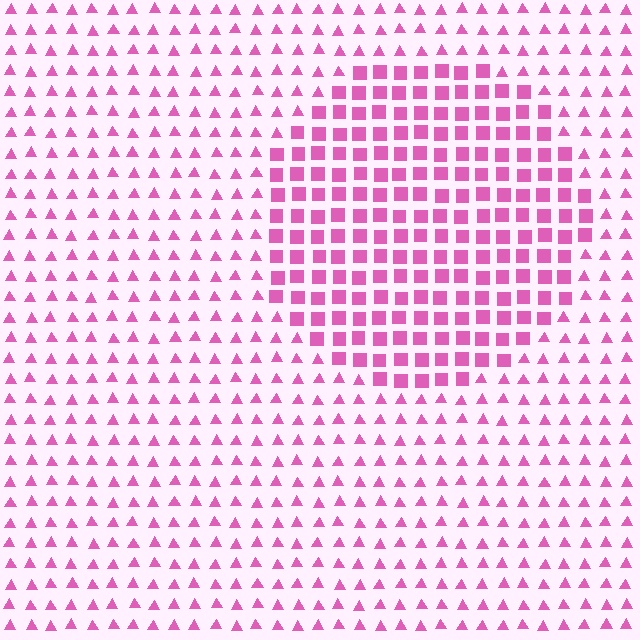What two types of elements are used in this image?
The image uses squares inside the circle region and triangles outside it.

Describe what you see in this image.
The image is filled with small pink elements arranged in a uniform grid. A circle-shaped region contains squares, while the surrounding area contains triangles. The boundary is defined purely by the change in element shape.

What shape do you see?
I see a circle.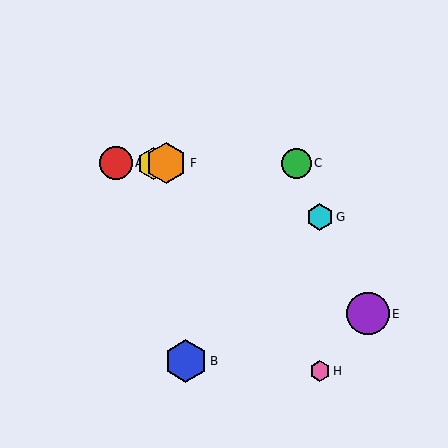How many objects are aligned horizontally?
4 objects (A, C, D, F) are aligned horizontally.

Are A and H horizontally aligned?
No, A is at y≈163 and H is at y≈371.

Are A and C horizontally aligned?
Yes, both are at y≈163.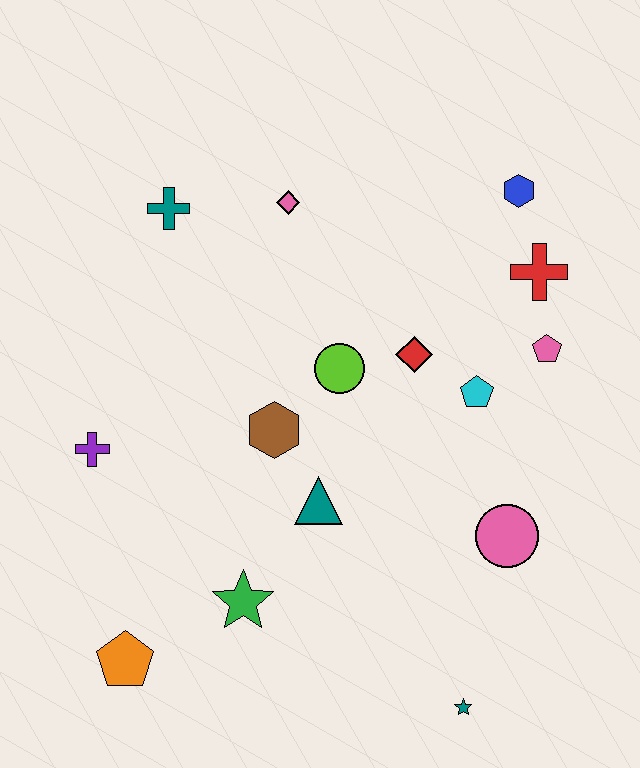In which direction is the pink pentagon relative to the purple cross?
The pink pentagon is to the right of the purple cross.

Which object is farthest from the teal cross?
The teal star is farthest from the teal cross.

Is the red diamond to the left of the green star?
No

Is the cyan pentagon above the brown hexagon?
Yes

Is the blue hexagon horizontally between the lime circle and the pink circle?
No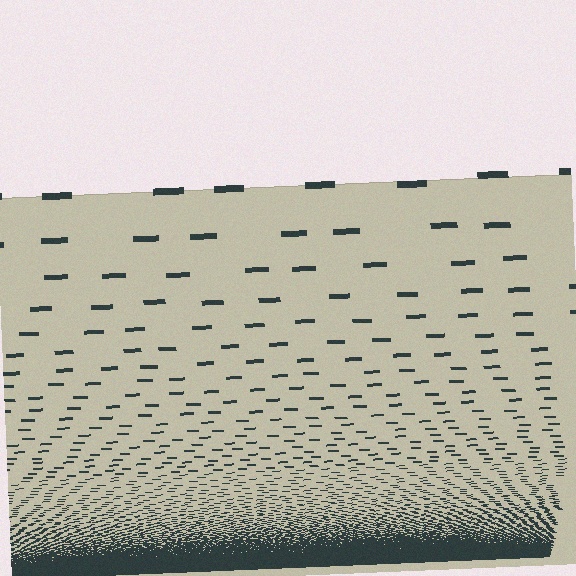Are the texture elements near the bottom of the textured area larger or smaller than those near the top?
Smaller. The gradient is inverted — elements near the bottom are smaller and denser.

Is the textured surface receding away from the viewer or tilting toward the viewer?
The surface appears to tilt toward the viewer. Texture elements get larger and sparser toward the top.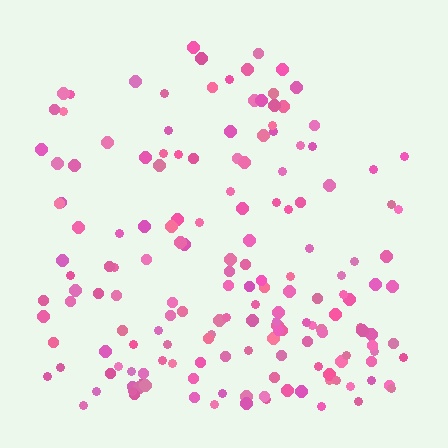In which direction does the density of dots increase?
From top to bottom, with the bottom side densest.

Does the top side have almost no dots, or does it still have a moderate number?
Still a moderate number, just noticeably fewer than the bottom.